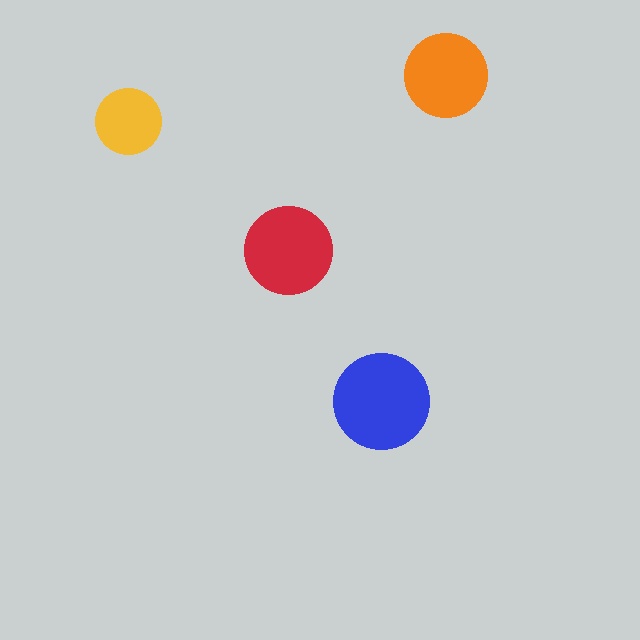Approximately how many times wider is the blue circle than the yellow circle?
About 1.5 times wider.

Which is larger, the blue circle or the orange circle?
The blue one.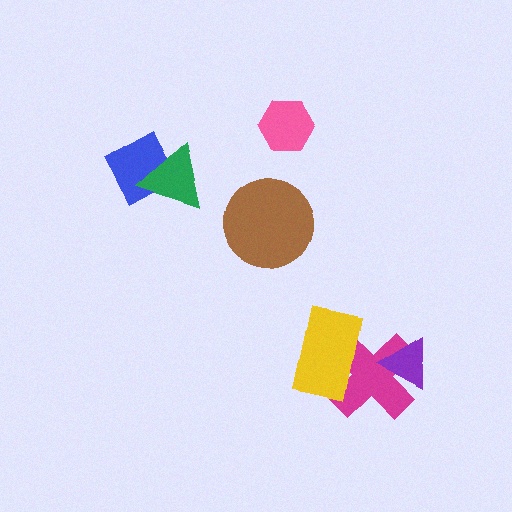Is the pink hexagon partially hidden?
No, no other shape covers it.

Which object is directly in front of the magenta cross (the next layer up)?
The yellow rectangle is directly in front of the magenta cross.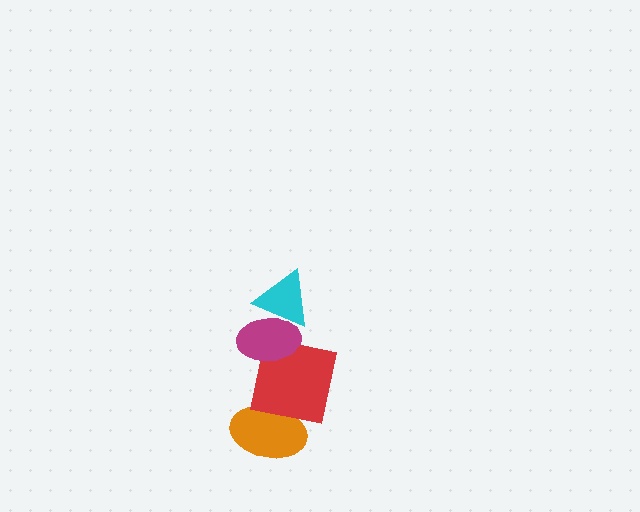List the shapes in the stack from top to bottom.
From top to bottom: the cyan triangle, the magenta ellipse, the red square, the orange ellipse.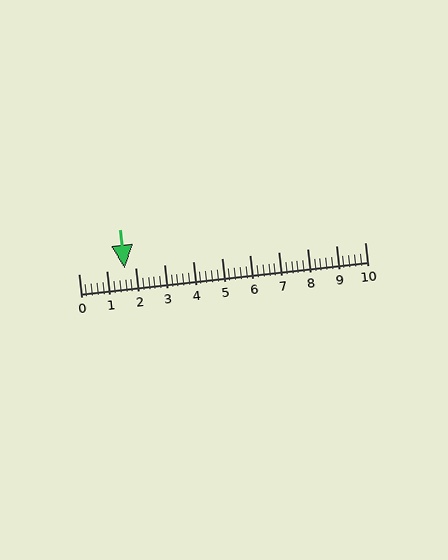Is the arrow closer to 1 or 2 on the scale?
The arrow is closer to 2.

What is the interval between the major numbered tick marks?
The major tick marks are spaced 1 units apart.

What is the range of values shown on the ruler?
The ruler shows values from 0 to 10.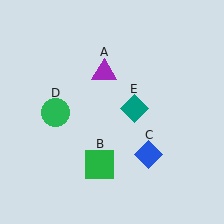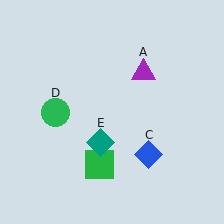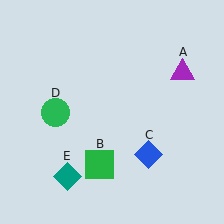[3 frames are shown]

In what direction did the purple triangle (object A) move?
The purple triangle (object A) moved right.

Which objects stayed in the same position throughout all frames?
Green square (object B) and blue diamond (object C) and green circle (object D) remained stationary.